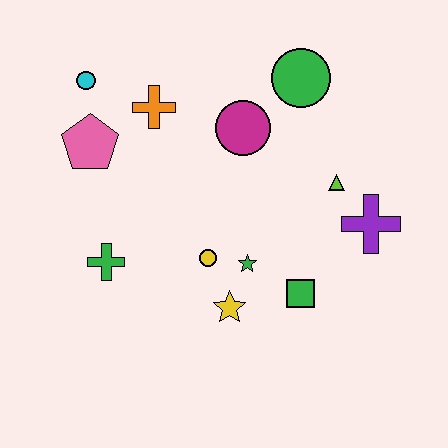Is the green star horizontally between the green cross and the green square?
Yes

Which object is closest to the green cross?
The yellow circle is closest to the green cross.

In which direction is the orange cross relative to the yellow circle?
The orange cross is above the yellow circle.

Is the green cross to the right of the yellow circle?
No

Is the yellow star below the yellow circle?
Yes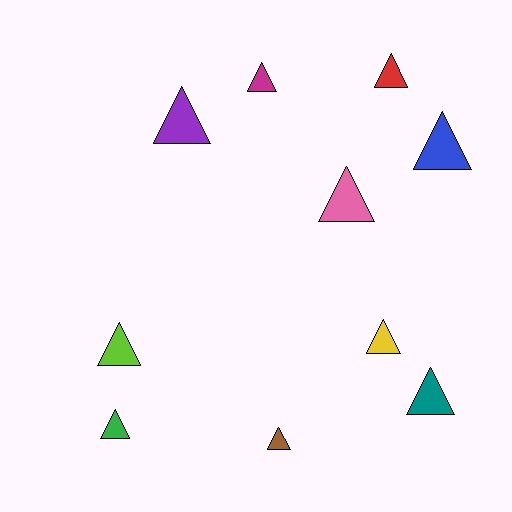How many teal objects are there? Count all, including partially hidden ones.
There is 1 teal object.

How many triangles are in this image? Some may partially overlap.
There are 10 triangles.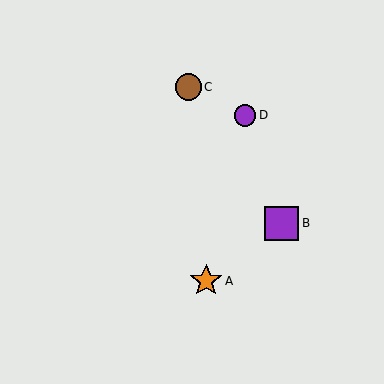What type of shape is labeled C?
Shape C is a brown circle.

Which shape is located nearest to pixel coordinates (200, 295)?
The orange star (labeled A) at (206, 281) is nearest to that location.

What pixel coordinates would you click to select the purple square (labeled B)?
Click at (282, 223) to select the purple square B.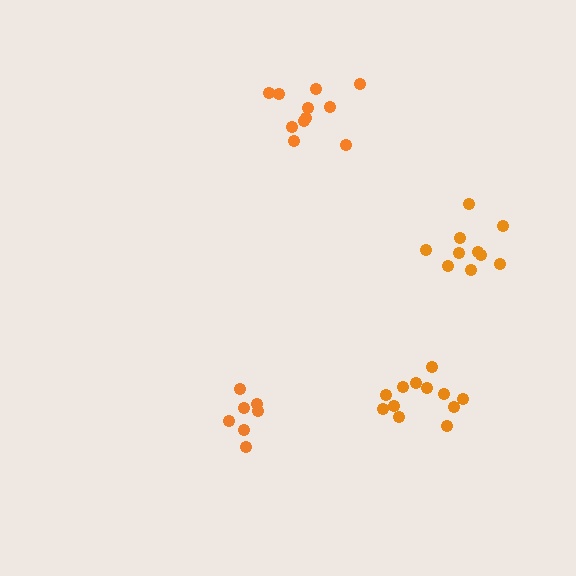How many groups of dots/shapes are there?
There are 4 groups.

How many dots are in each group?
Group 1: 10 dots, Group 2: 7 dots, Group 3: 12 dots, Group 4: 11 dots (40 total).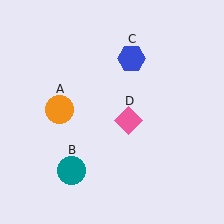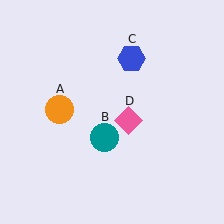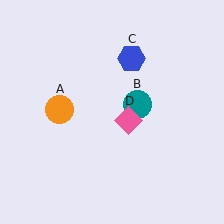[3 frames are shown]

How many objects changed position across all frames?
1 object changed position: teal circle (object B).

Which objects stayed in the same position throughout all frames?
Orange circle (object A) and blue hexagon (object C) and pink diamond (object D) remained stationary.